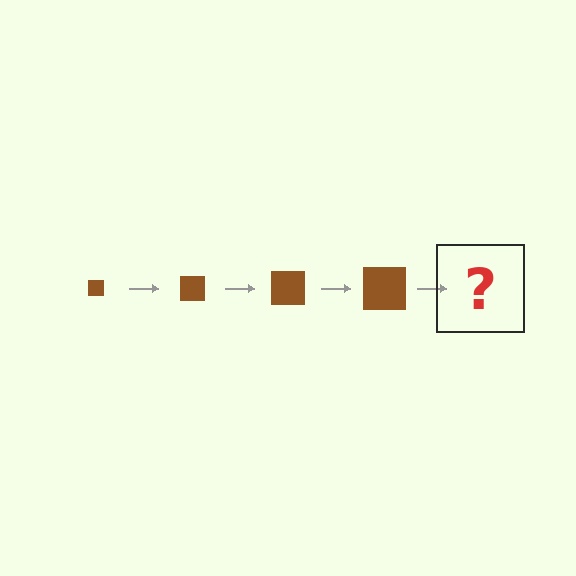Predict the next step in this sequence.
The next step is a brown square, larger than the previous one.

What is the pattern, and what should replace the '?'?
The pattern is that the square gets progressively larger each step. The '?' should be a brown square, larger than the previous one.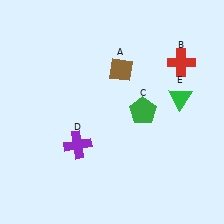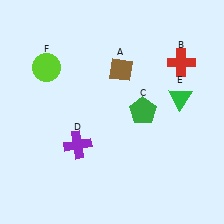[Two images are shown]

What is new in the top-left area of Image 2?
A lime circle (F) was added in the top-left area of Image 2.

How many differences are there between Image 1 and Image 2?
There is 1 difference between the two images.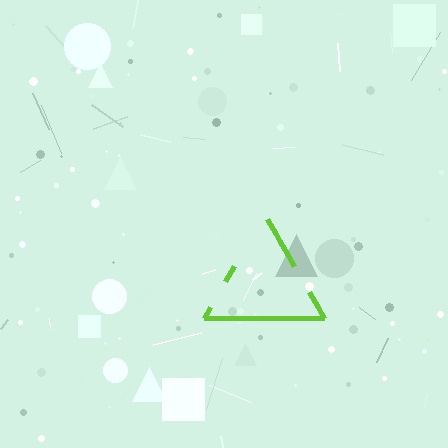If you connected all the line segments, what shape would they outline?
They would outline a triangle.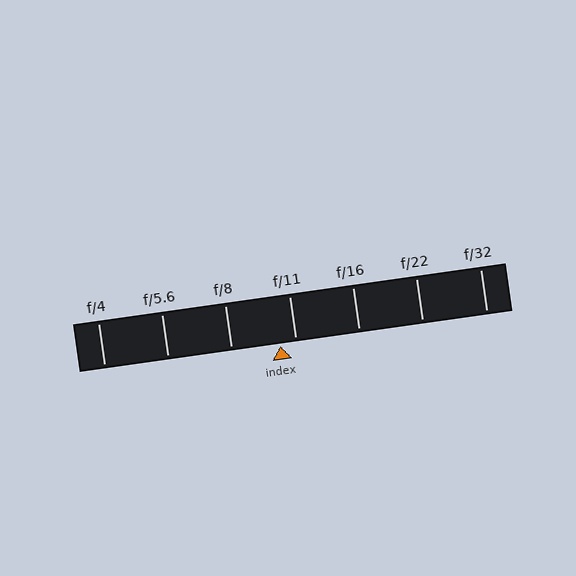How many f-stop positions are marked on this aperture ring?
There are 7 f-stop positions marked.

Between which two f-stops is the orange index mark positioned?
The index mark is between f/8 and f/11.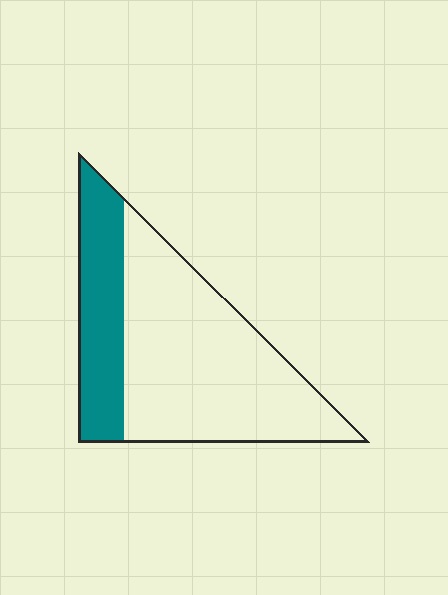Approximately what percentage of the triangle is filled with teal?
Approximately 30%.